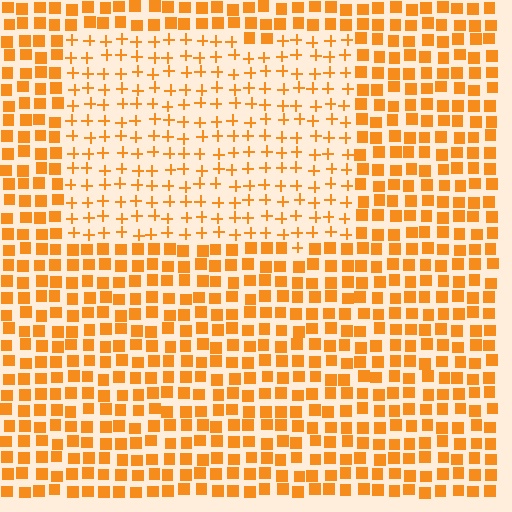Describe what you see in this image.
The image is filled with small orange elements arranged in a uniform grid. A rectangle-shaped region contains plus signs, while the surrounding area contains squares. The boundary is defined purely by the change in element shape.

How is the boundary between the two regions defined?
The boundary is defined by a change in element shape: plus signs inside vs. squares outside. All elements share the same color and spacing.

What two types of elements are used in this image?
The image uses plus signs inside the rectangle region and squares outside it.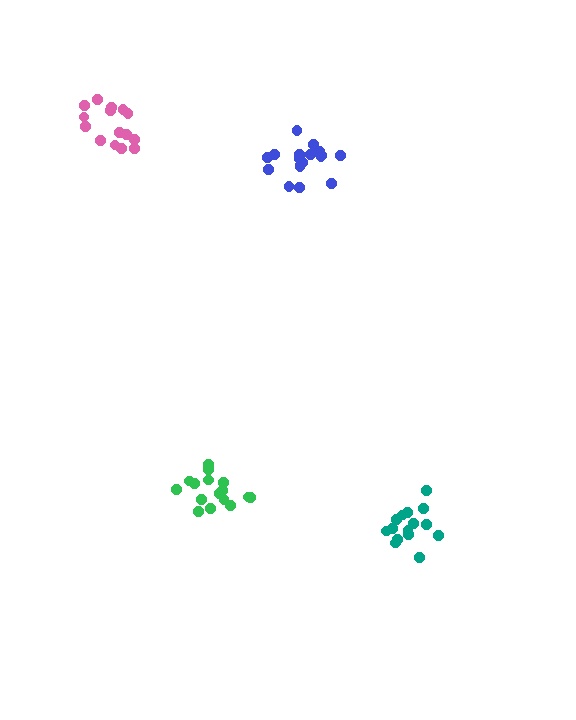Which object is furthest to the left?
The pink cluster is leftmost.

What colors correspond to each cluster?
The clusters are colored: pink, green, teal, blue.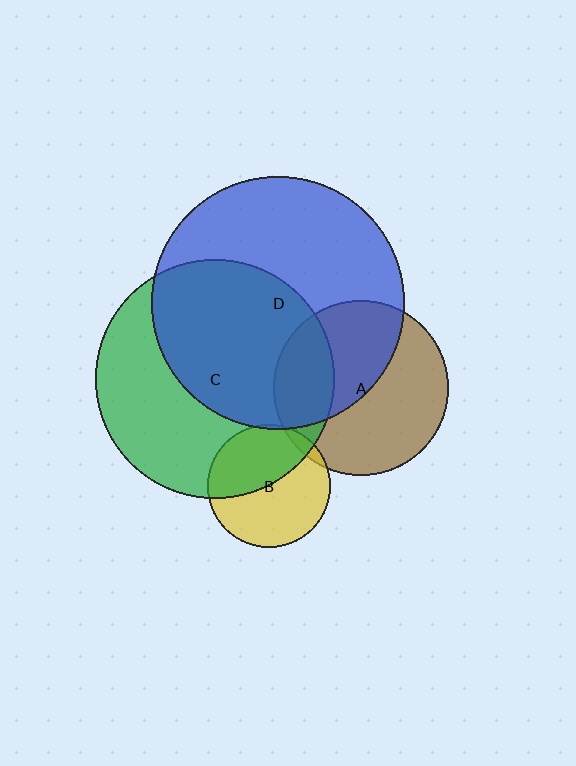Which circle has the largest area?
Circle D (blue).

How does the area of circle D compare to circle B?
Approximately 4.2 times.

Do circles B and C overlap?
Yes.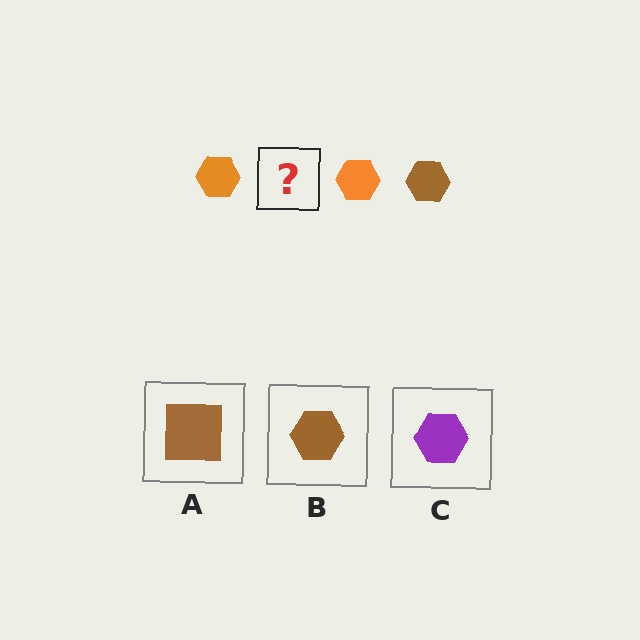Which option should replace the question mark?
Option B.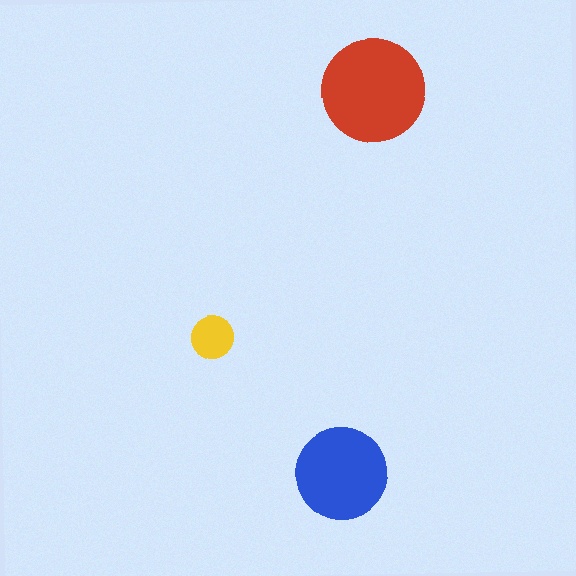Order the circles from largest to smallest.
the red one, the blue one, the yellow one.